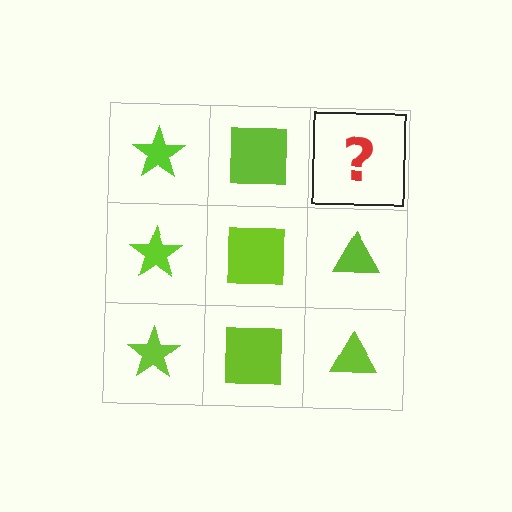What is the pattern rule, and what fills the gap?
The rule is that each column has a consistent shape. The gap should be filled with a lime triangle.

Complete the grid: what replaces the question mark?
The question mark should be replaced with a lime triangle.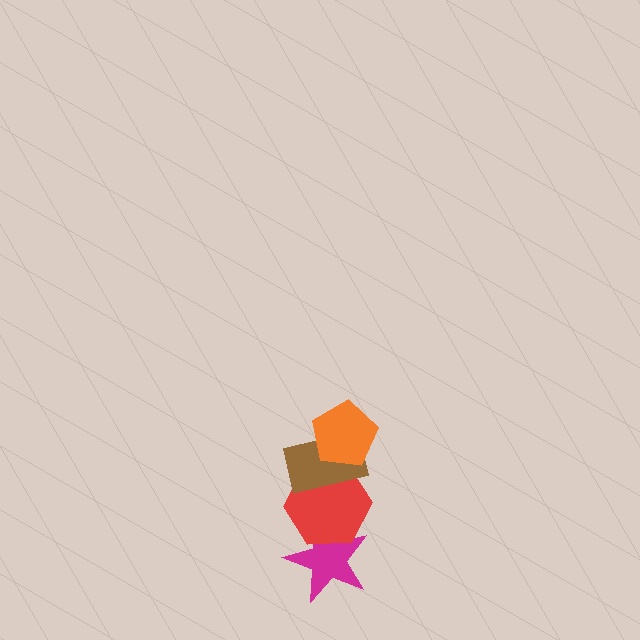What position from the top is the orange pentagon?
The orange pentagon is 1st from the top.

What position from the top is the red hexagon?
The red hexagon is 3rd from the top.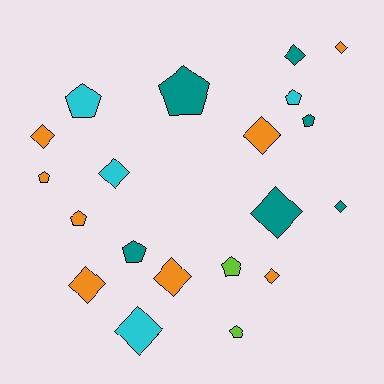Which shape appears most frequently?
Diamond, with 11 objects.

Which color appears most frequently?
Orange, with 8 objects.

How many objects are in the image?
There are 20 objects.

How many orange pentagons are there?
There are 2 orange pentagons.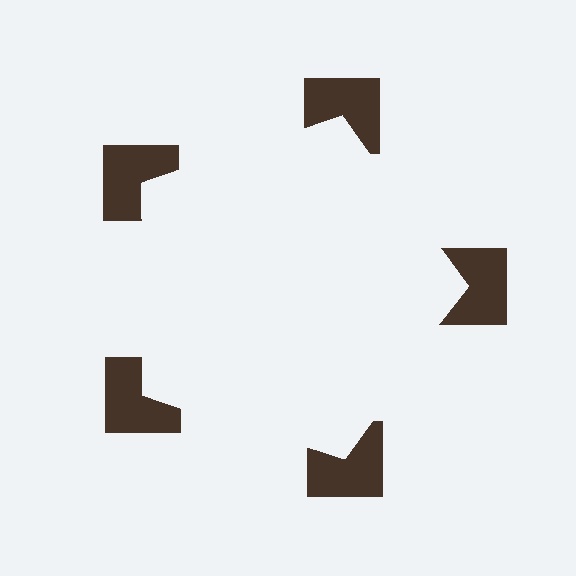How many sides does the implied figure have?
5 sides.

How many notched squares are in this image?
There are 5 — one at each vertex of the illusory pentagon.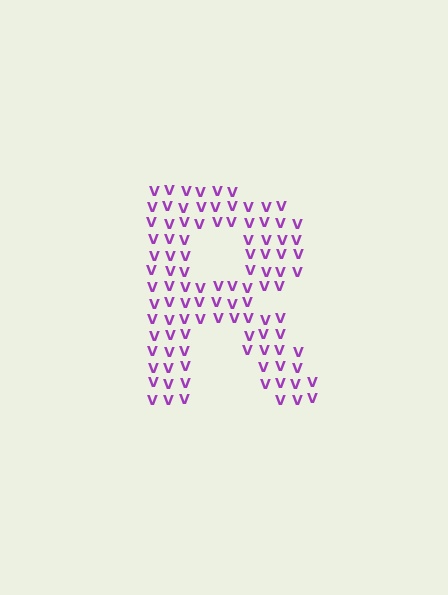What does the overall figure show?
The overall figure shows the letter R.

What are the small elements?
The small elements are letter V's.